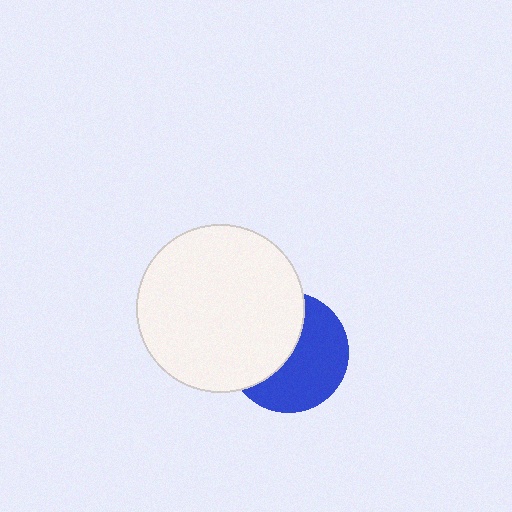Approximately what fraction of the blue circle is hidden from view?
Roughly 46% of the blue circle is hidden behind the white circle.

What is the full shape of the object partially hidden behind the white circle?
The partially hidden object is a blue circle.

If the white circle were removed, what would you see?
You would see the complete blue circle.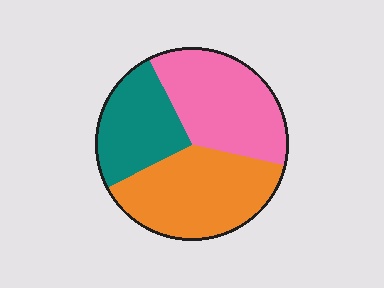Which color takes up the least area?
Teal, at roughly 25%.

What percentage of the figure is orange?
Orange covers 39% of the figure.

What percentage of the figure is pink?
Pink takes up between a quarter and a half of the figure.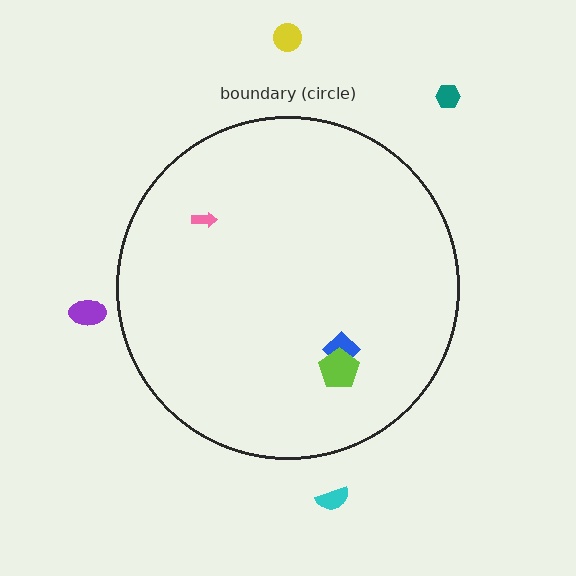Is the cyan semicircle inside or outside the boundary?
Outside.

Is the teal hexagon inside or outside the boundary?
Outside.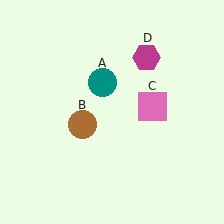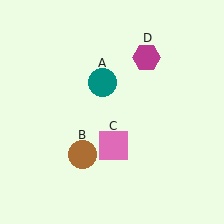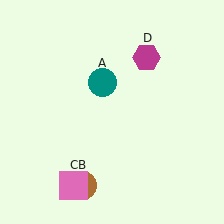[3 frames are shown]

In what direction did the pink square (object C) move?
The pink square (object C) moved down and to the left.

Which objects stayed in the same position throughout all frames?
Teal circle (object A) and magenta hexagon (object D) remained stationary.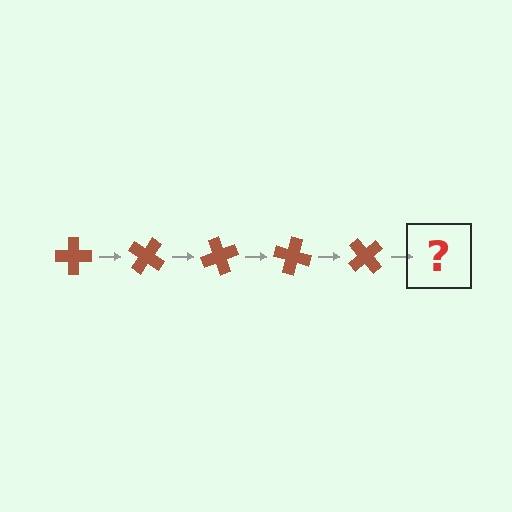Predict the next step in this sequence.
The next step is a brown cross rotated 175 degrees.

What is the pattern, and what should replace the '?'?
The pattern is that the cross rotates 35 degrees each step. The '?' should be a brown cross rotated 175 degrees.